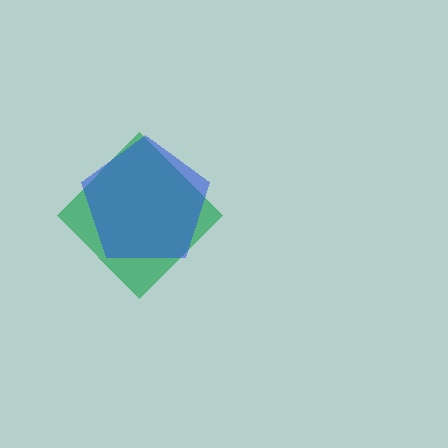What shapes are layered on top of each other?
The layered shapes are: a green diamond, a blue pentagon.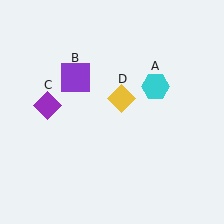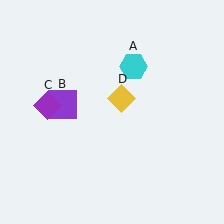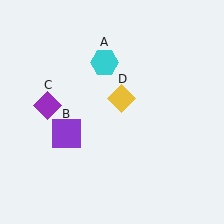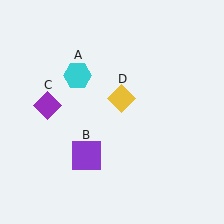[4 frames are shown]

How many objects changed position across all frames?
2 objects changed position: cyan hexagon (object A), purple square (object B).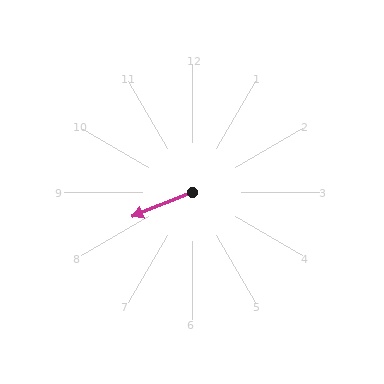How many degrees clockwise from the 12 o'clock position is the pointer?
Approximately 248 degrees.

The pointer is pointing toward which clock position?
Roughly 8 o'clock.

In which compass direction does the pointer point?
West.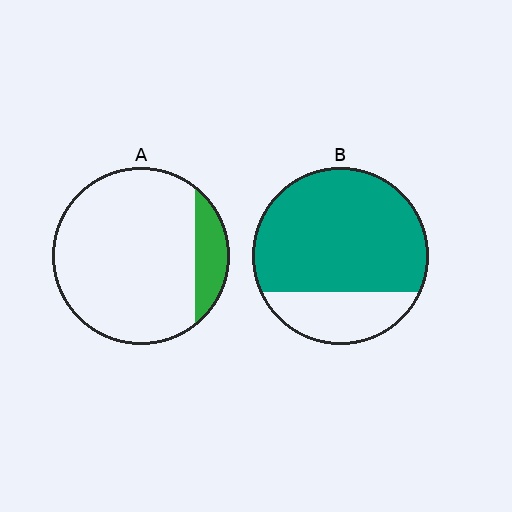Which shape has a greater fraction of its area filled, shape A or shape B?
Shape B.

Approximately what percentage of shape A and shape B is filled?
A is approximately 15% and B is approximately 75%.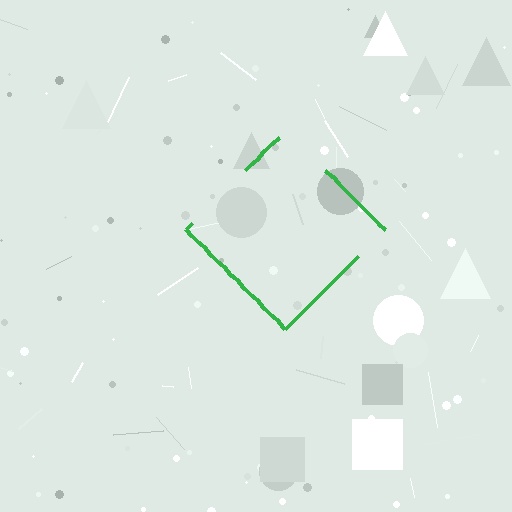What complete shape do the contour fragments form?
The contour fragments form a diamond.